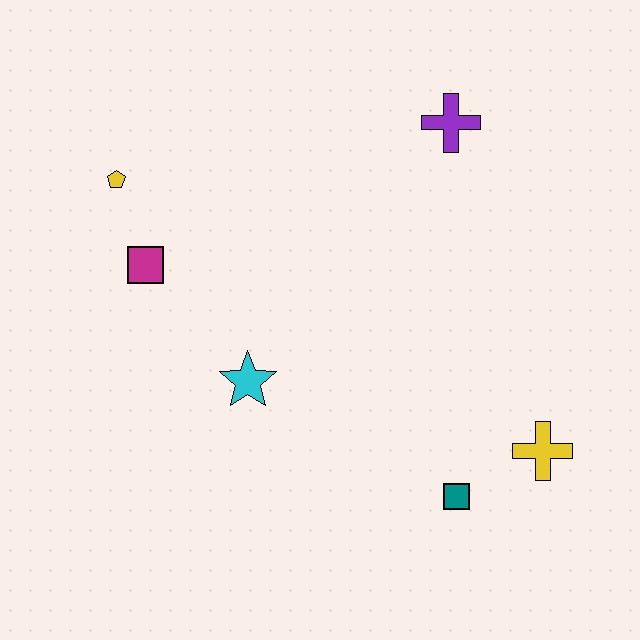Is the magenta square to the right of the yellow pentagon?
Yes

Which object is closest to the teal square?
The yellow cross is closest to the teal square.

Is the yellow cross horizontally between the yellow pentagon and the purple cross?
No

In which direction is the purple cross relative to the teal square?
The purple cross is above the teal square.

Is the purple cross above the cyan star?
Yes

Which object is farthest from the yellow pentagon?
The yellow cross is farthest from the yellow pentagon.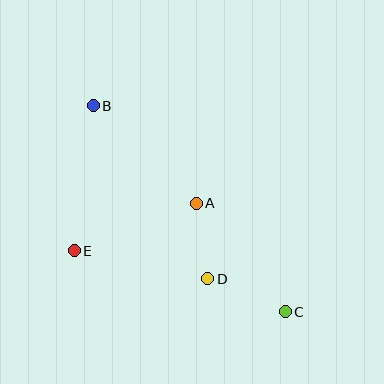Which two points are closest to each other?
Points A and D are closest to each other.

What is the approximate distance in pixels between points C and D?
The distance between C and D is approximately 84 pixels.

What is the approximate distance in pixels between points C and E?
The distance between C and E is approximately 219 pixels.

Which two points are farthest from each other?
Points B and C are farthest from each other.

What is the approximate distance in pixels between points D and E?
The distance between D and E is approximately 136 pixels.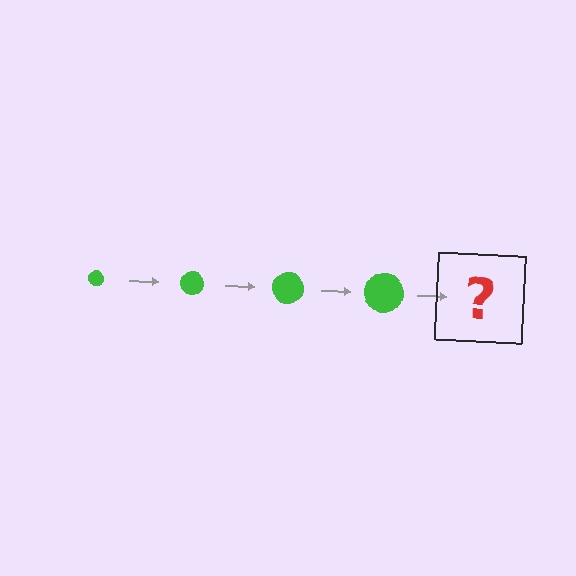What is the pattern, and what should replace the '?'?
The pattern is that the circle gets progressively larger each step. The '?' should be a green circle, larger than the previous one.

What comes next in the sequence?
The next element should be a green circle, larger than the previous one.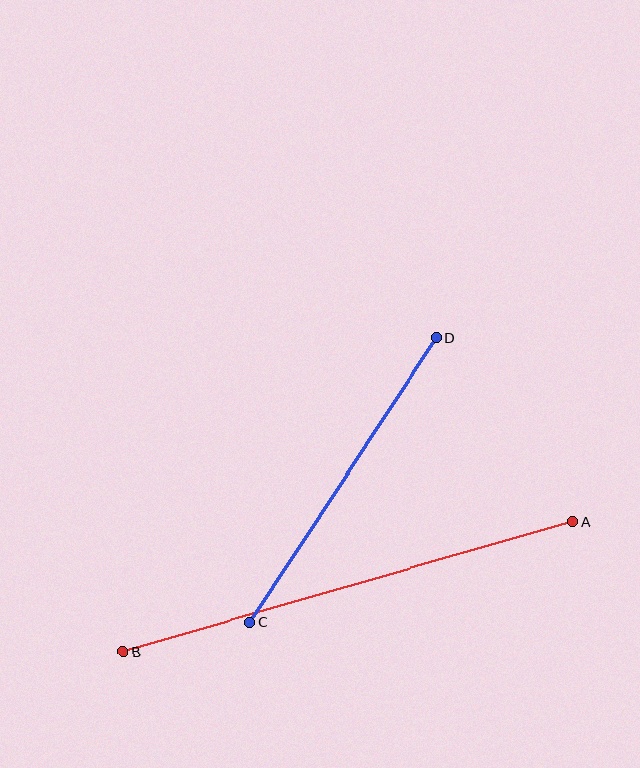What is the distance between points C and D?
The distance is approximately 340 pixels.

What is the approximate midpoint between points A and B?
The midpoint is at approximately (348, 587) pixels.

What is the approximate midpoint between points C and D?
The midpoint is at approximately (343, 480) pixels.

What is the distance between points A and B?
The distance is approximately 468 pixels.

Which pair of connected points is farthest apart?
Points A and B are farthest apart.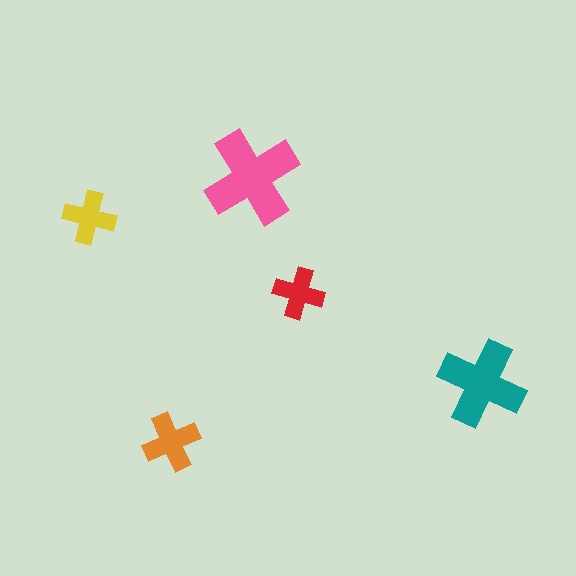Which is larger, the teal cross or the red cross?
The teal one.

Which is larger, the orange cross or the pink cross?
The pink one.